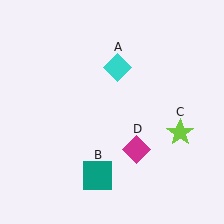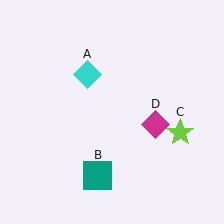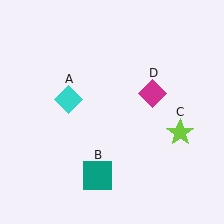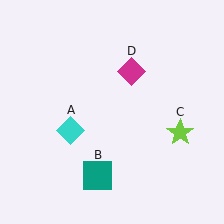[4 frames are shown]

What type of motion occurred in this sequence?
The cyan diamond (object A), magenta diamond (object D) rotated counterclockwise around the center of the scene.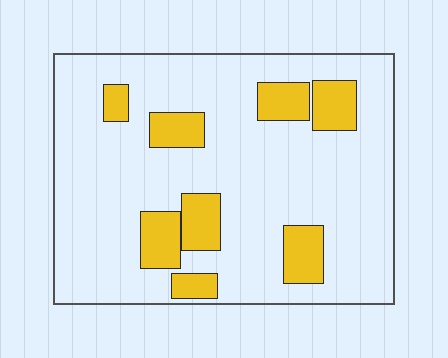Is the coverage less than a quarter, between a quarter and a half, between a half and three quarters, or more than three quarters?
Less than a quarter.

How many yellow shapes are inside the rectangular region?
8.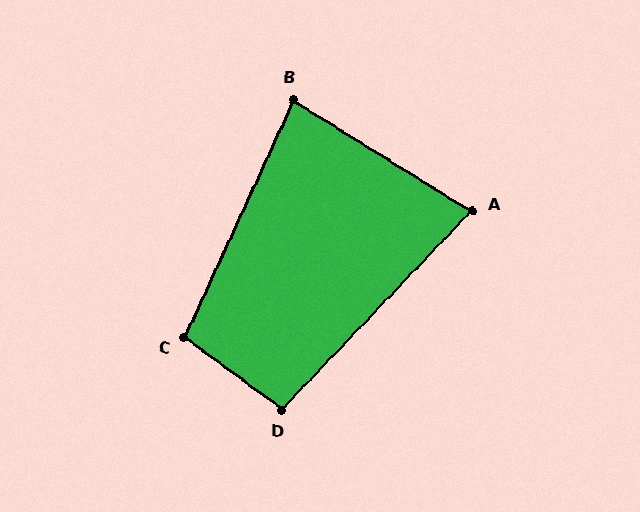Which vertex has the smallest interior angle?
A, at approximately 78 degrees.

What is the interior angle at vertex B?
Approximately 83 degrees (acute).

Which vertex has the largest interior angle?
C, at approximately 102 degrees.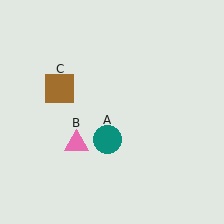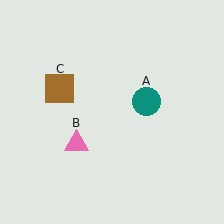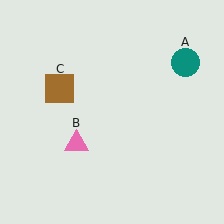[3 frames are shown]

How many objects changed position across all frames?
1 object changed position: teal circle (object A).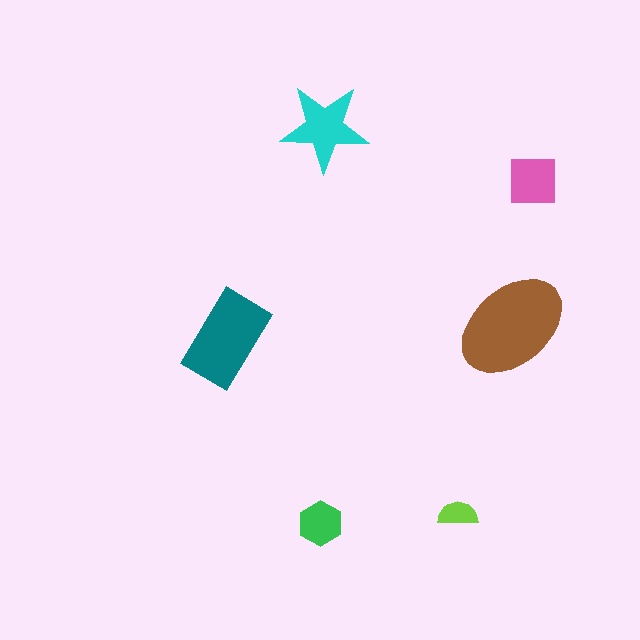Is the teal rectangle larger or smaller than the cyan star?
Larger.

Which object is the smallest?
The lime semicircle.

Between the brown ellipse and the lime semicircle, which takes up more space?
The brown ellipse.